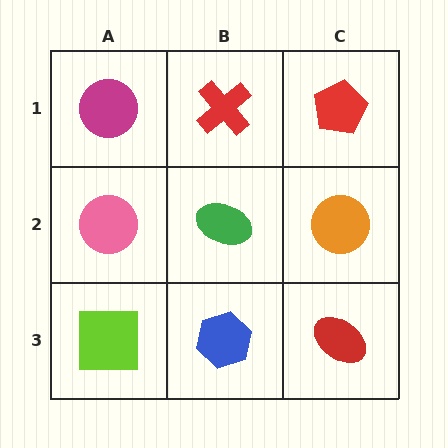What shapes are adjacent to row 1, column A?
A pink circle (row 2, column A), a red cross (row 1, column B).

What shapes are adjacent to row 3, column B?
A green ellipse (row 2, column B), a lime square (row 3, column A), a red ellipse (row 3, column C).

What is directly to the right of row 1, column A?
A red cross.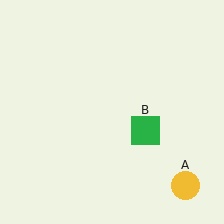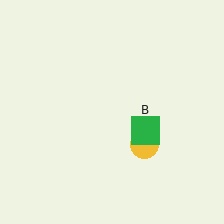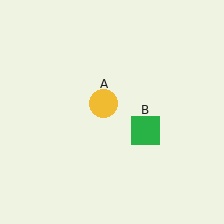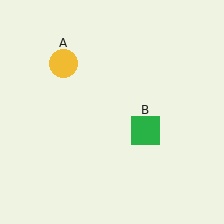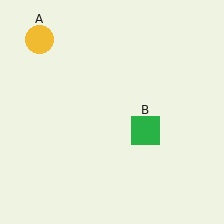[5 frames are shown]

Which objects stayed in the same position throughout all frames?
Green square (object B) remained stationary.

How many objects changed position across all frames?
1 object changed position: yellow circle (object A).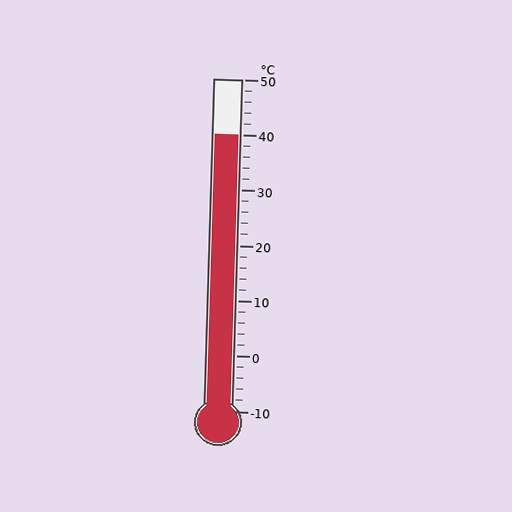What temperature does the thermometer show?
The thermometer shows approximately 40°C.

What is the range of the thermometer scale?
The thermometer scale ranges from -10°C to 50°C.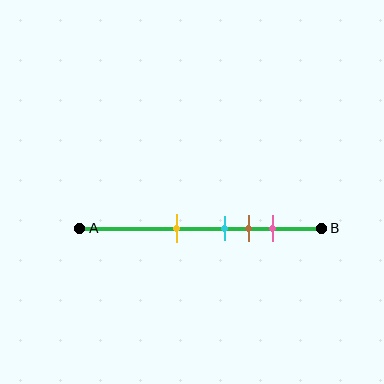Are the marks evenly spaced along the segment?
No, the marks are not evenly spaced.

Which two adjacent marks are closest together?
The cyan and brown marks are the closest adjacent pair.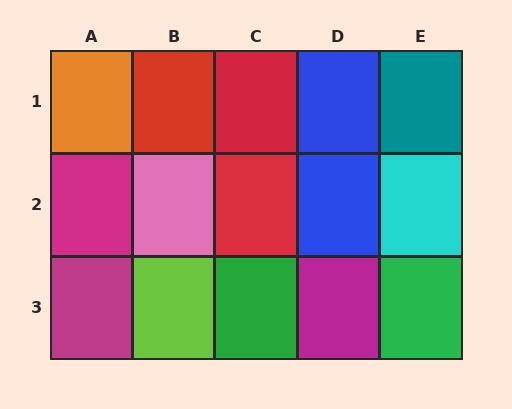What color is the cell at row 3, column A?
Magenta.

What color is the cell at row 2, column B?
Pink.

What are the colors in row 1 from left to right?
Orange, red, red, blue, teal.